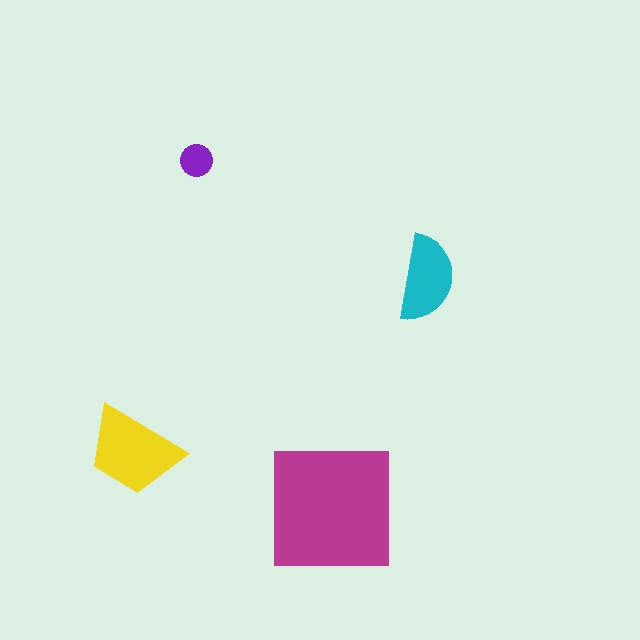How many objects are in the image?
There are 4 objects in the image.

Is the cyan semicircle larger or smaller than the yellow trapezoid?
Smaller.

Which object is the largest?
The magenta square.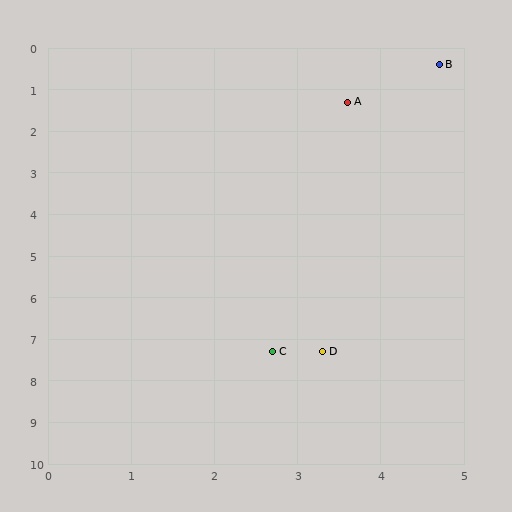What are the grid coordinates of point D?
Point D is at approximately (3.3, 7.3).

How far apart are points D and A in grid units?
Points D and A are about 6.0 grid units apart.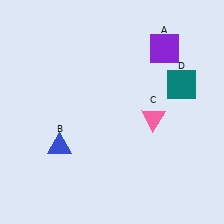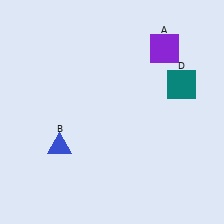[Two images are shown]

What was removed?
The pink triangle (C) was removed in Image 2.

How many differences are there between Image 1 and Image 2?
There is 1 difference between the two images.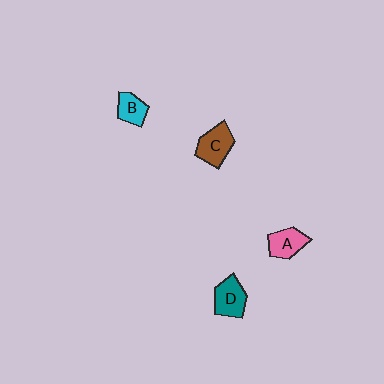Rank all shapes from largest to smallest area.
From largest to smallest: C (brown), D (teal), A (pink), B (cyan).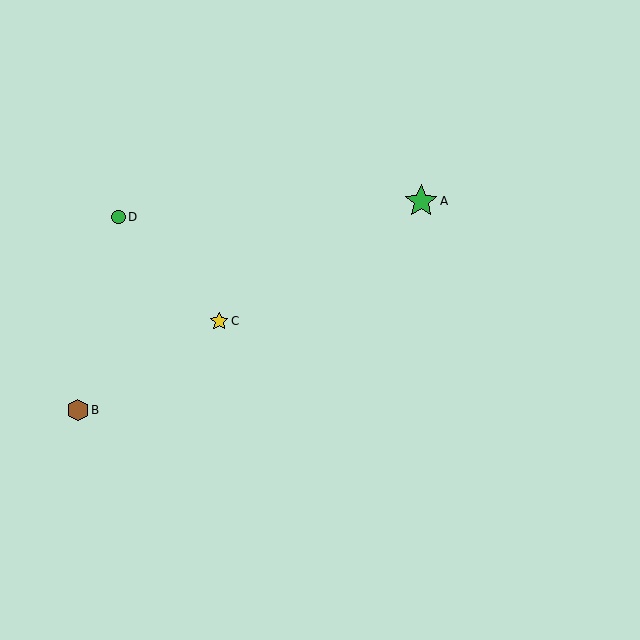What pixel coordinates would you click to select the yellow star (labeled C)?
Click at (219, 321) to select the yellow star C.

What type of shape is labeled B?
Shape B is a brown hexagon.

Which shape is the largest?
The green star (labeled A) is the largest.